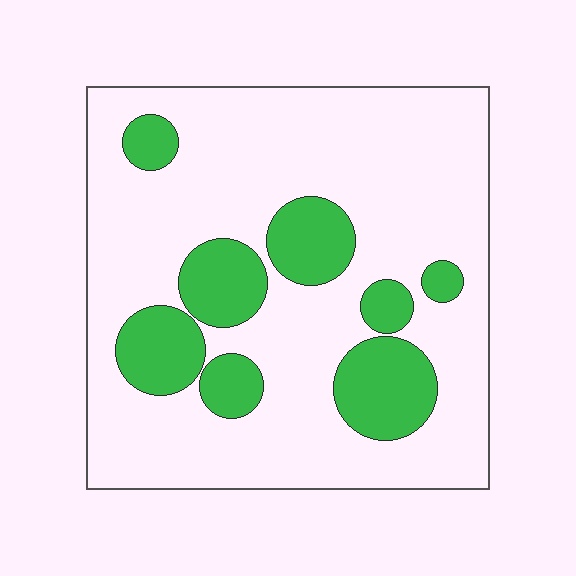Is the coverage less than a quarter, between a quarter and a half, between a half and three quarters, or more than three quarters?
Less than a quarter.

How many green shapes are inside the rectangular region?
8.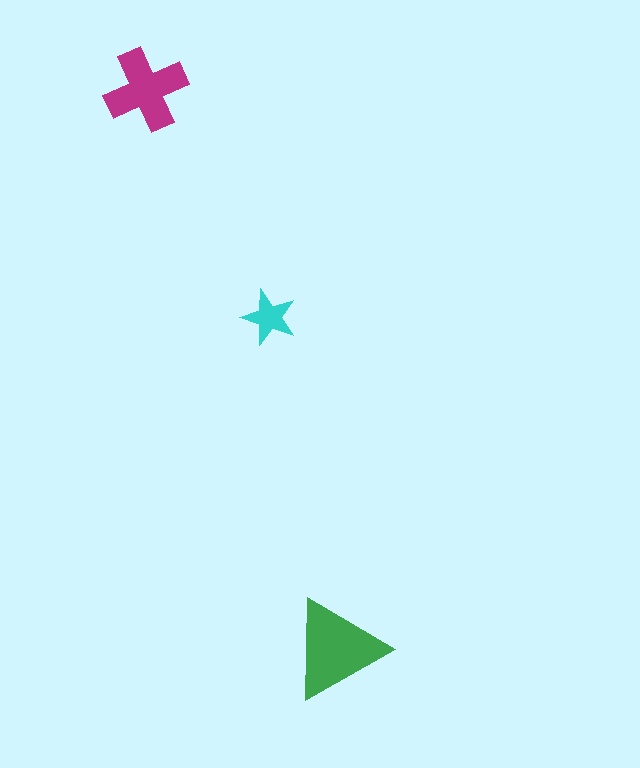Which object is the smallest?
The cyan star.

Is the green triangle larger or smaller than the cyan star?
Larger.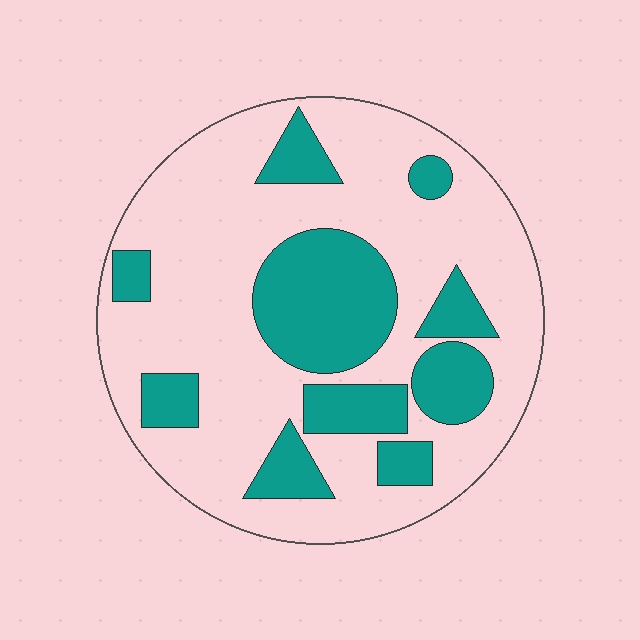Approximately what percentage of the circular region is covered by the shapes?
Approximately 30%.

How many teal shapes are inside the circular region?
10.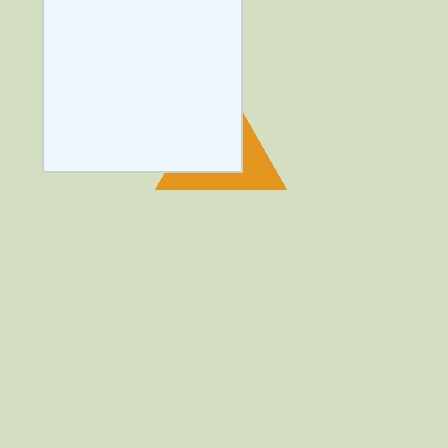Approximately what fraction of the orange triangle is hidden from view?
Roughly 61% of the orange triangle is hidden behind the white square.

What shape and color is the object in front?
The object in front is a white square.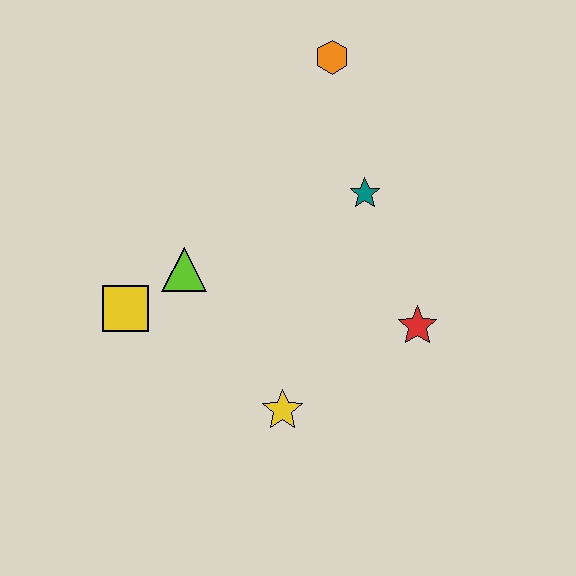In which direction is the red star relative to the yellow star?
The red star is to the right of the yellow star.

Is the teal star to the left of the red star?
Yes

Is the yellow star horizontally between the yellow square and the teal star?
Yes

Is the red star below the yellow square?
Yes